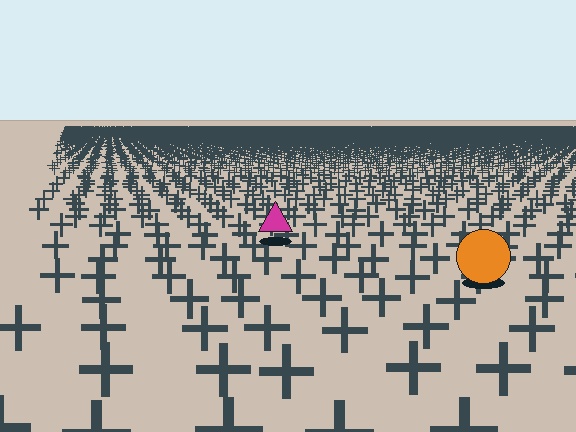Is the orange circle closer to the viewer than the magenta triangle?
Yes. The orange circle is closer — you can tell from the texture gradient: the ground texture is coarser near it.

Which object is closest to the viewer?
The orange circle is closest. The texture marks near it are larger and more spread out.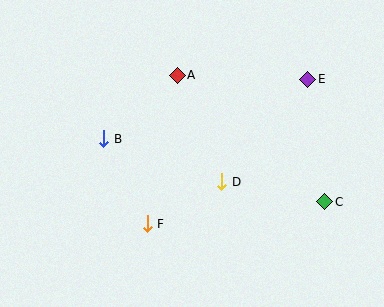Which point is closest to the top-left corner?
Point B is closest to the top-left corner.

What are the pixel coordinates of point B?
Point B is at (104, 139).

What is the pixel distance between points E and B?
The distance between E and B is 213 pixels.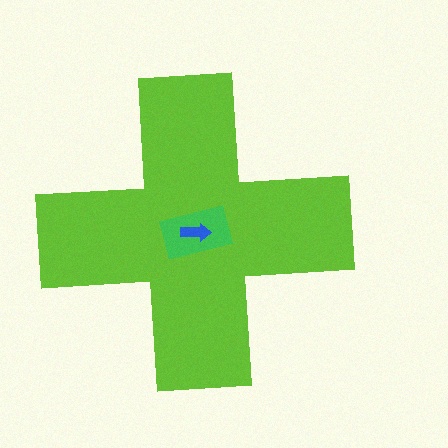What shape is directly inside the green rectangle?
The blue arrow.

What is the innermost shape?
The blue arrow.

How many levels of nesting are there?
3.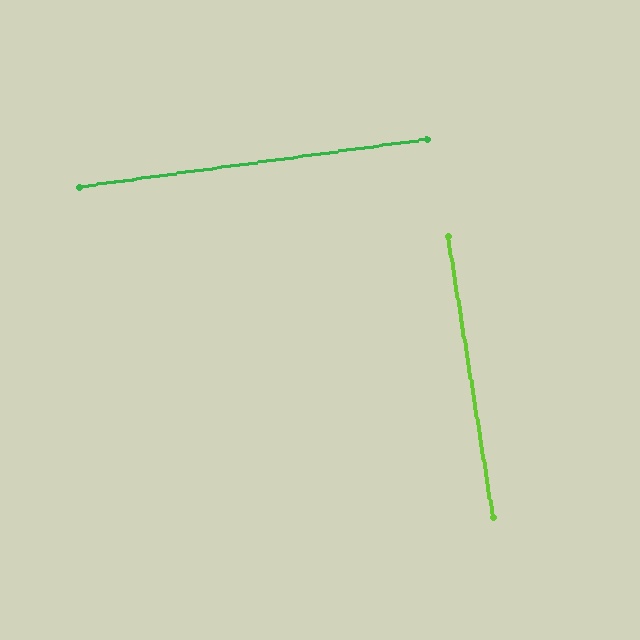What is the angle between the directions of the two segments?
Approximately 89 degrees.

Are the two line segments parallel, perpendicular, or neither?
Perpendicular — they meet at approximately 89°.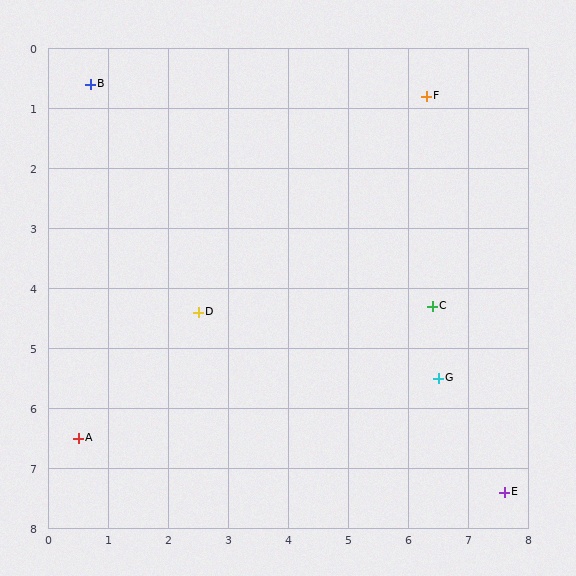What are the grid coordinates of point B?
Point B is at approximately (0.7, 0.6).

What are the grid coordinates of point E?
Point E is at approximately (7.6, 7.4).